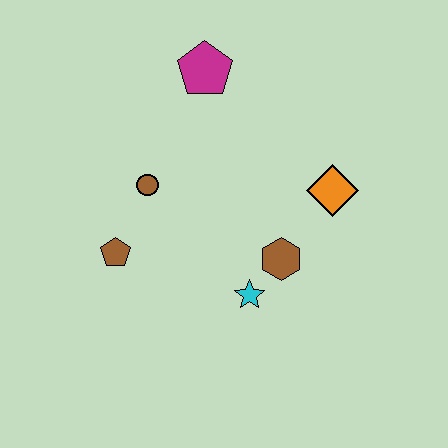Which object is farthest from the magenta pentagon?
The cyan star is farthest from the magenta pentagon.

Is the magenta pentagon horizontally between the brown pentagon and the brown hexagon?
Yes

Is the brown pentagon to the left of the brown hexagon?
Yes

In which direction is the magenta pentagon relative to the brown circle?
The magenta pentagon is above the brown circle.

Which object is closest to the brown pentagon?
The brown circle is closest to the brown pentagon.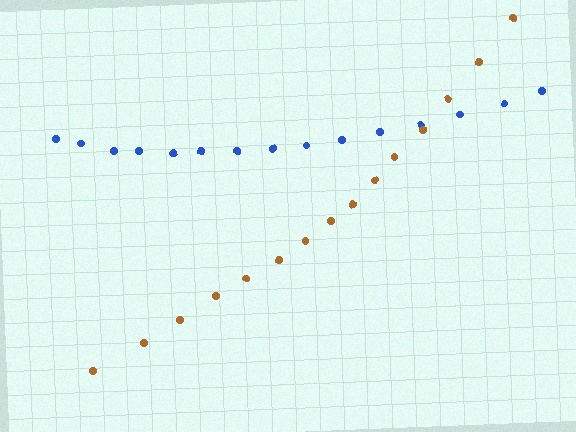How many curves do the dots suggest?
There are 2 distinct paths.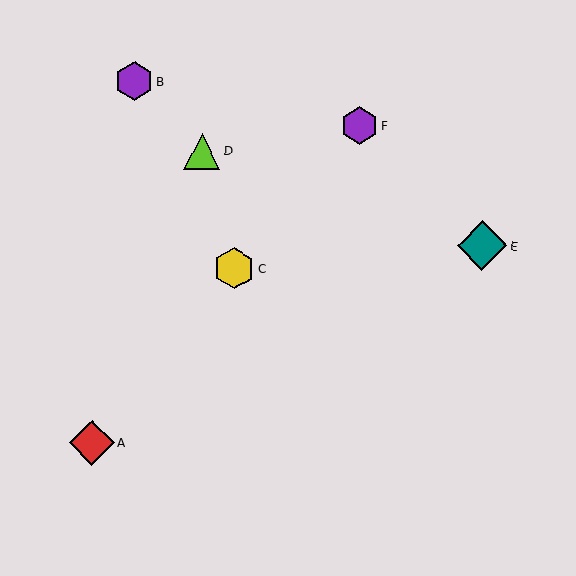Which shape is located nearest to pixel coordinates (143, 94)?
The purple hexagon (labeled B) at (134, 81) is nearest to that location.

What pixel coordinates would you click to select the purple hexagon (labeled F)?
Click at (359, 125) to select the purple hexagon F.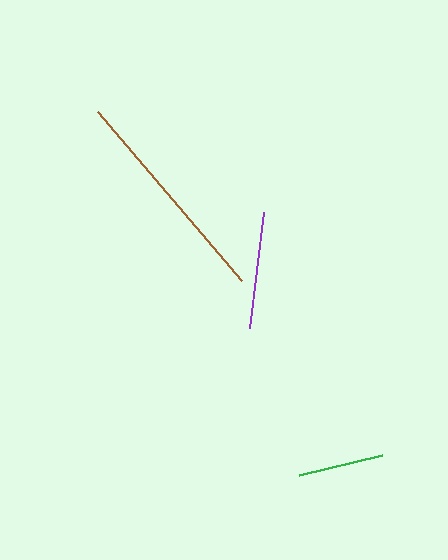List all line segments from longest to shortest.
From longest to shortest: brown, purple, green.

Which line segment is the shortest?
The green line is the shortest at approximately 85 pixels.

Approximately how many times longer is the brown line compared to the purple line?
The brown line is approximately 1.9 times the length of the purple line.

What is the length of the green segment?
The green segment is approximately 85 pixels long.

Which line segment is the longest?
The brown line is the longest at approximately 222 pixels.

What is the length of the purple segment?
The purple segment is approximately 116 pixels long.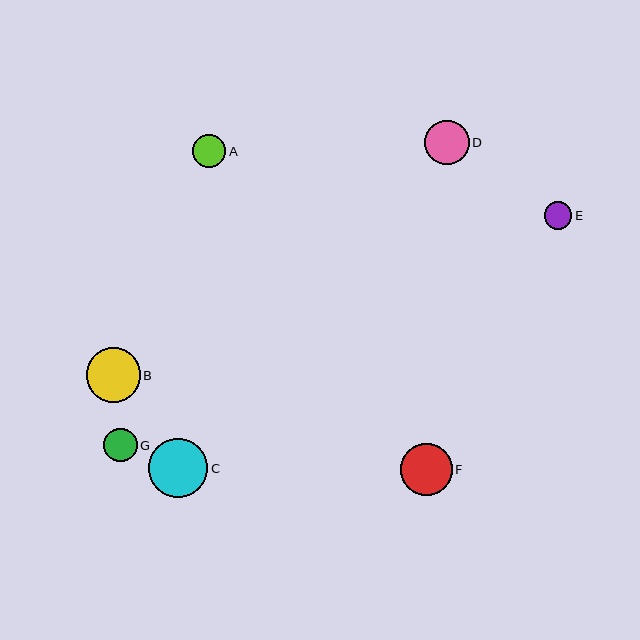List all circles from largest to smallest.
From largest to smallest: C, B, F, D, G, A, E.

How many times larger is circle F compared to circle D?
Circle F is approximately 1.1 times the size of circle D.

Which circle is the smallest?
Circle E is the smallest with a size of approximately 28 pixels.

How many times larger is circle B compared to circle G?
Circle B is approximately 1.6 times the size of circle G.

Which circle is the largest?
Circle C is the largest with a size of approximately 59 pixels.